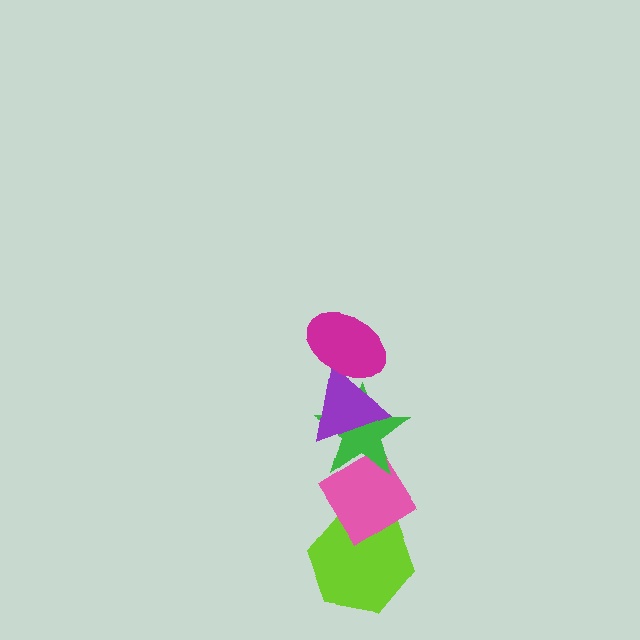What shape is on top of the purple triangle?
The magenta ellipse is on top of the purple triangle.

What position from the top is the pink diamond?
The pink diamond is 4th from the top.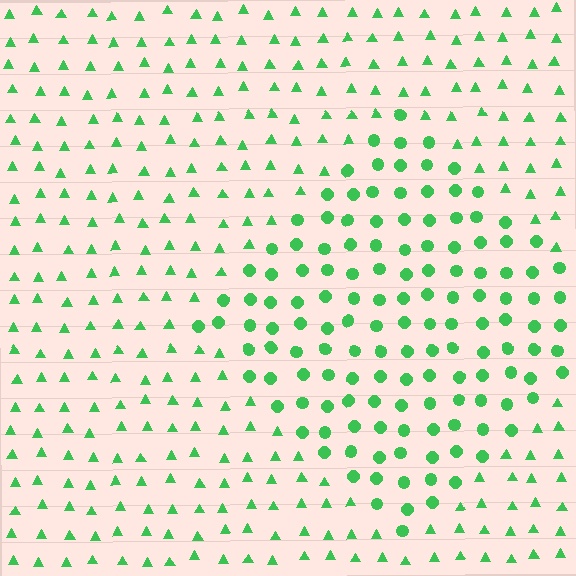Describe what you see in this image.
The image is filled with small green elements arranged in a uniform grid. A diamond-shaped region contains circles, while the surrounding area contains triangles. The boundary is defined purely by the change in element shape.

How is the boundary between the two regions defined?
The boundary is defined by a change in element shape: circles inside vs. triangles outside. All elements share the same color and spacing.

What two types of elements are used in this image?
The image uses circles inside the diamond region and triangles outside it.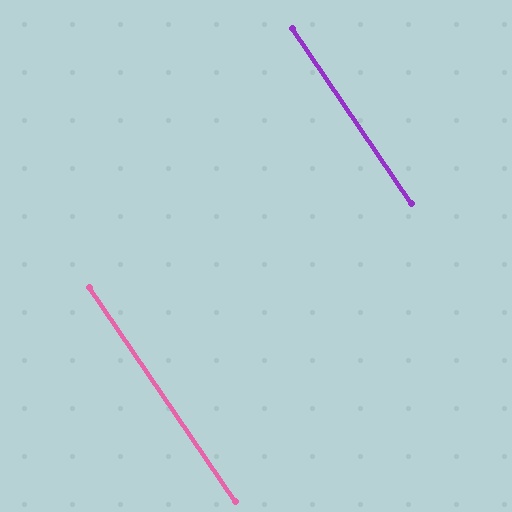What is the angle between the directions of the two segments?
Approximately 0 degrees.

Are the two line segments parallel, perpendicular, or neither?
Parallel — their directions differ by only 0.4°.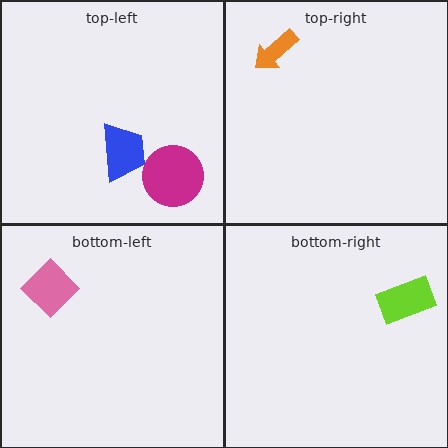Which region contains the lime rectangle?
The bottom-right region.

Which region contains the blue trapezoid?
The top-left region.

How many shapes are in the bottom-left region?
1.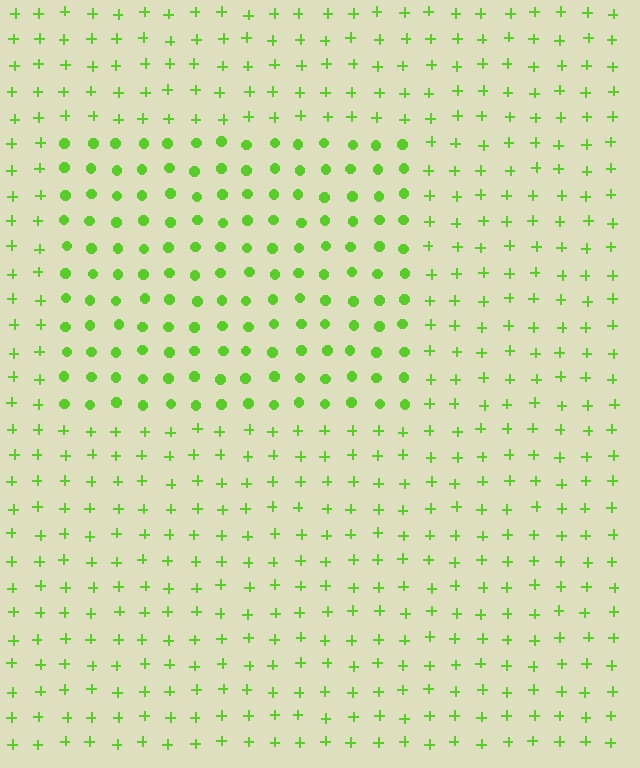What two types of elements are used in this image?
The image uses circles inside the rectangle region and plus signs outside it.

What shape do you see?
I see a rectangle.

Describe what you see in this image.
The image is filled with small lime elements arranged in a uniform grid. A rectangle-shaped region contains circles, while the surrounding area contains plus signs. The boundary is defined purely by the change in element shape.